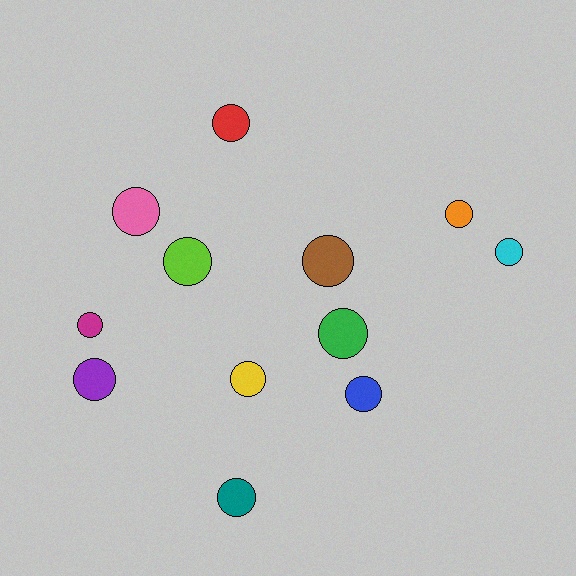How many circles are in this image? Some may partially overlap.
There are 12 circles.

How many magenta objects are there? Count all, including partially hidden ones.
There is 1 magenta object.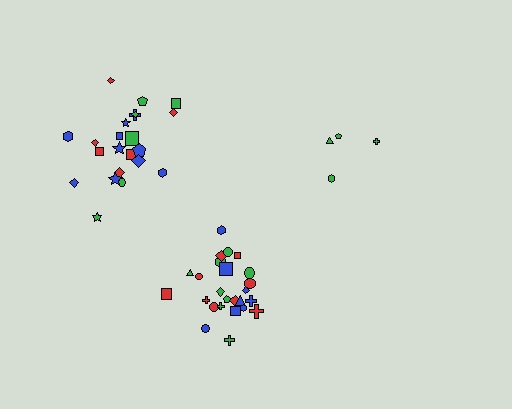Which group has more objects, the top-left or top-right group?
The top-left group.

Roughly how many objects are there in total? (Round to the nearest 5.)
Roughly 50 objects in total.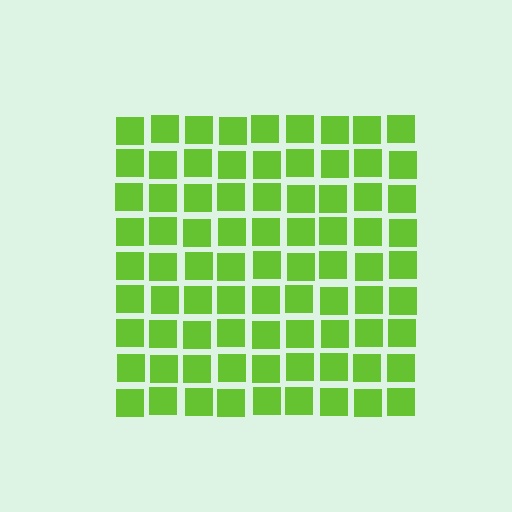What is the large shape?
The large shape is a square.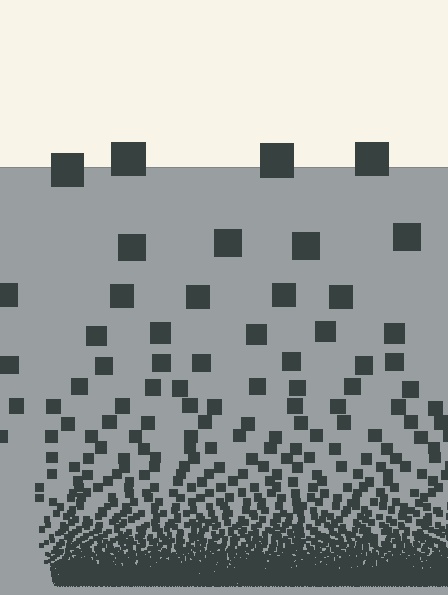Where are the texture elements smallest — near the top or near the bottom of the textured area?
Near the bottom.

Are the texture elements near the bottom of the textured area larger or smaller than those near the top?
Smaller. The gradient is inverted — elements near the bottom are smaller and denser.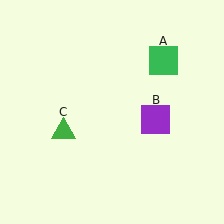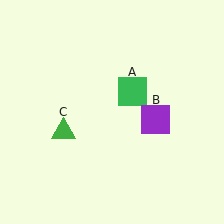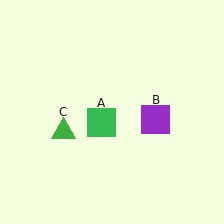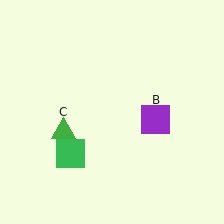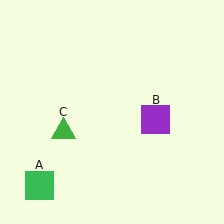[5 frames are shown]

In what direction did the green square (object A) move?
The green square (object A) moved down and to the left.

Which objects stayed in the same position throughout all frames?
Purple square (object B) and green triangle (object C) remained stationary.